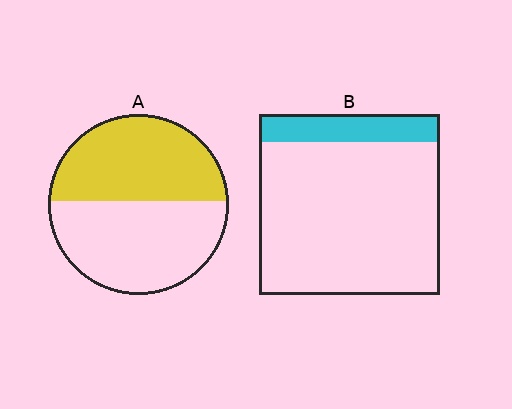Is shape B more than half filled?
No.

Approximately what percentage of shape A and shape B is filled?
A is approximately 50% and B is approximately 15%.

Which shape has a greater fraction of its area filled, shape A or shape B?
Shape A.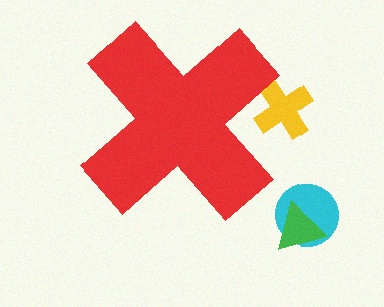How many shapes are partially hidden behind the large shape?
1 shape is partially hidden.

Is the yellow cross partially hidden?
Yes, the yellow cross is partially hidden behind the red cross.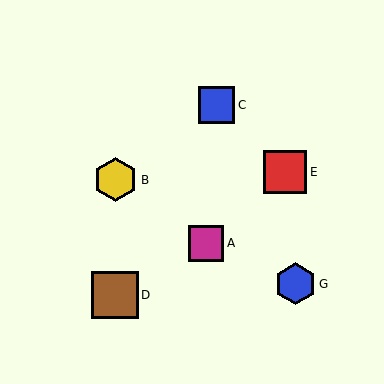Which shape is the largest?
The brown square (labeled D) is the largest.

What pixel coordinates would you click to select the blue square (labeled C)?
Click at (217, 105) to select the blue square C.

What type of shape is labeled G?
Shape G is a blue hexagon.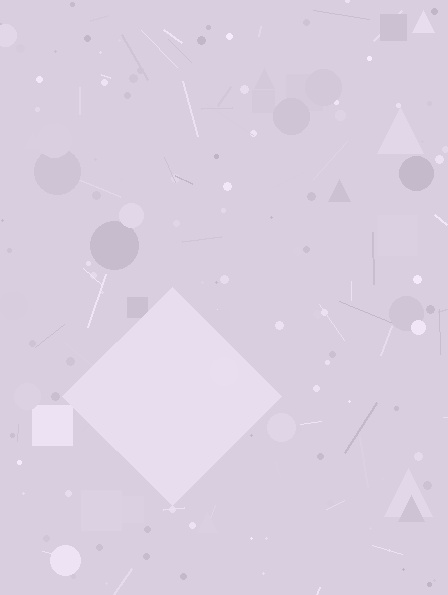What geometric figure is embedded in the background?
A diamond is embedded in the background.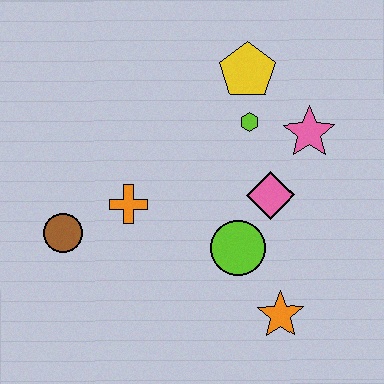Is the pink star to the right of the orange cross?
Yes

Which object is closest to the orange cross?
The brown circle is closest to the orange cross.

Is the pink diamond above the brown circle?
Yes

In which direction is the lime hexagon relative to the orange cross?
The lime hexagon is to the right of the orange cross.